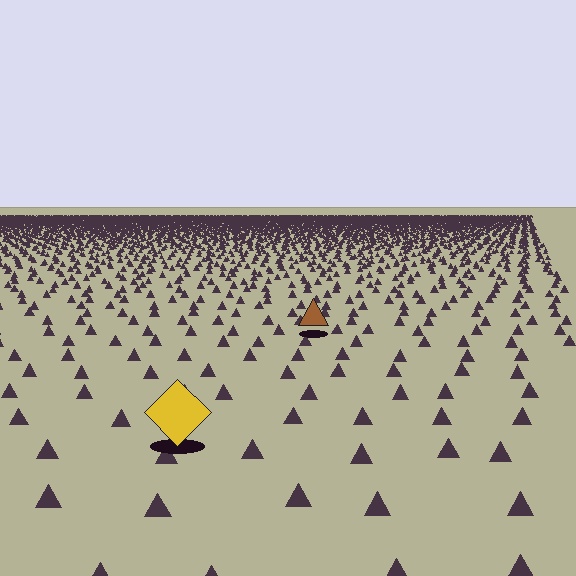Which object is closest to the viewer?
The yellow diamond is closest. The texture marks near it are larger and more spread out.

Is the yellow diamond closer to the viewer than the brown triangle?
Yes. The yellow diamond is closer — you can tell from the texture gradient: the ground texture is coarser near it.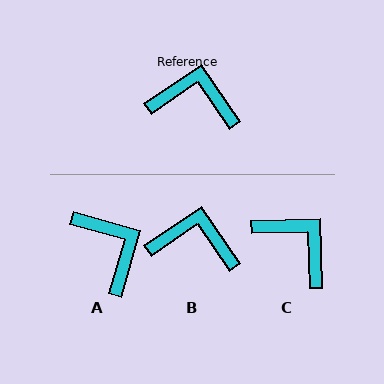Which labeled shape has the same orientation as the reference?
B.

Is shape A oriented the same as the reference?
No, it is off by about 50 degrees.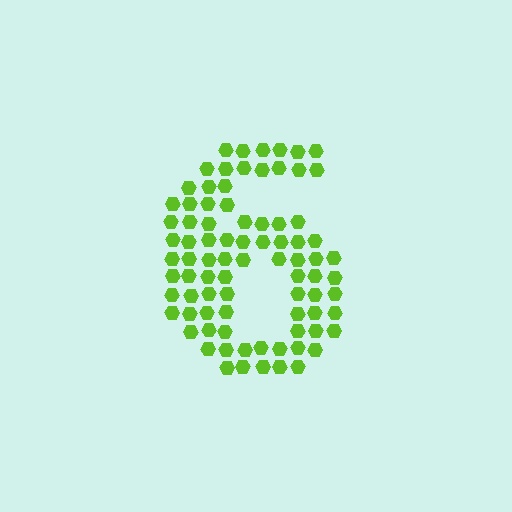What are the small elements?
The small elements are hexagons.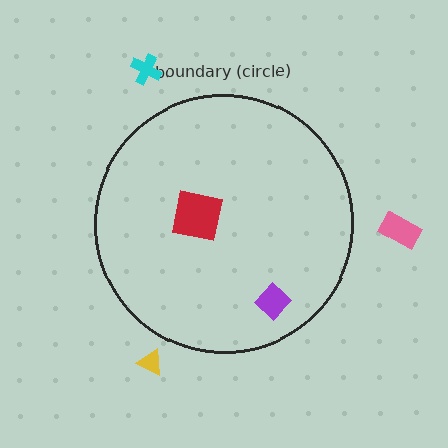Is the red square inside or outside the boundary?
Inside.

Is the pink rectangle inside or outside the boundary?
Outside.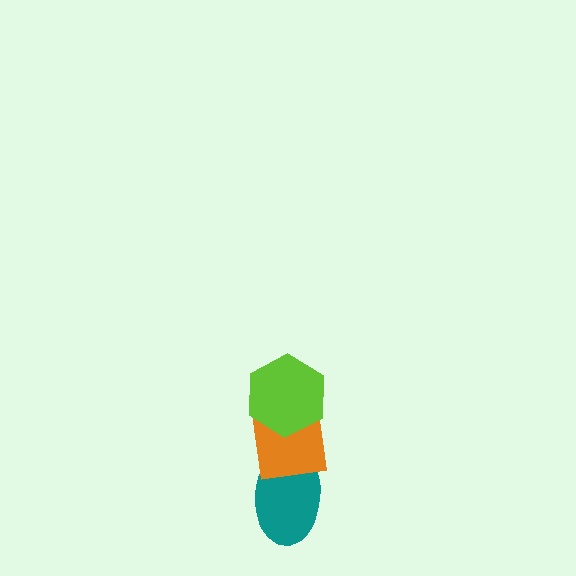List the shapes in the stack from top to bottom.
From top to bottom: the lime hexagon, the orange square, the teal ellipse.